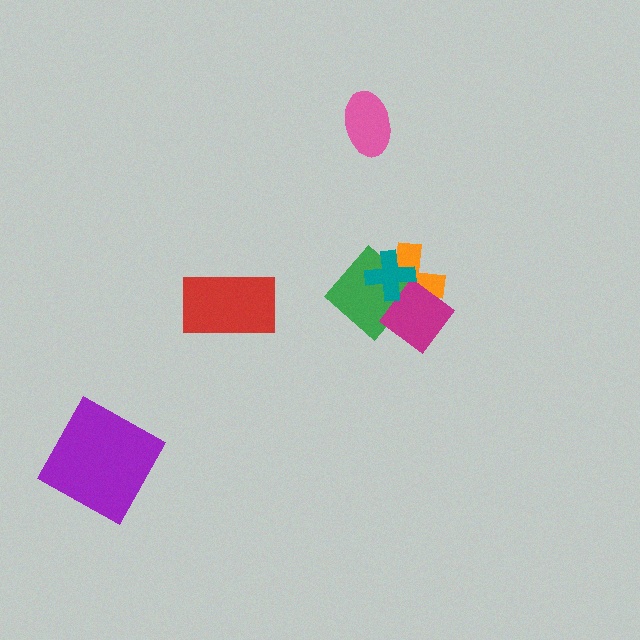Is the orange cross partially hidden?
Yes, it is partially covered by another shape.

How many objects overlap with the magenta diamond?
3 objects overlap with the magenta diamond.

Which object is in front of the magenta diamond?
The teal cross is in front of the magenta diamond.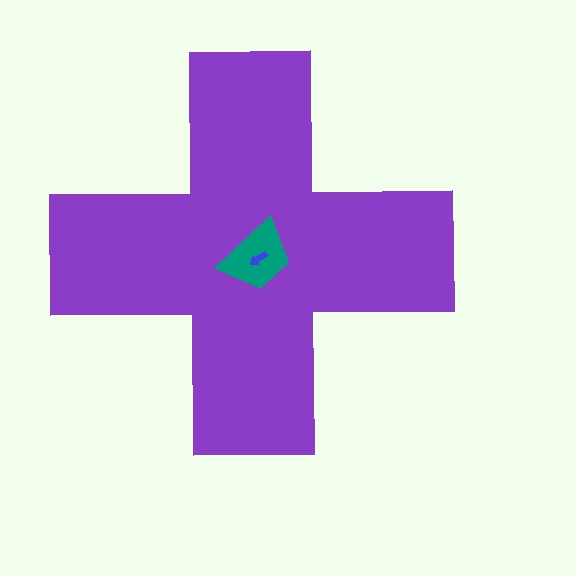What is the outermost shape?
The purple cross.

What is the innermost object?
The blue arrow.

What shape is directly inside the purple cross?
The teal trapezoid.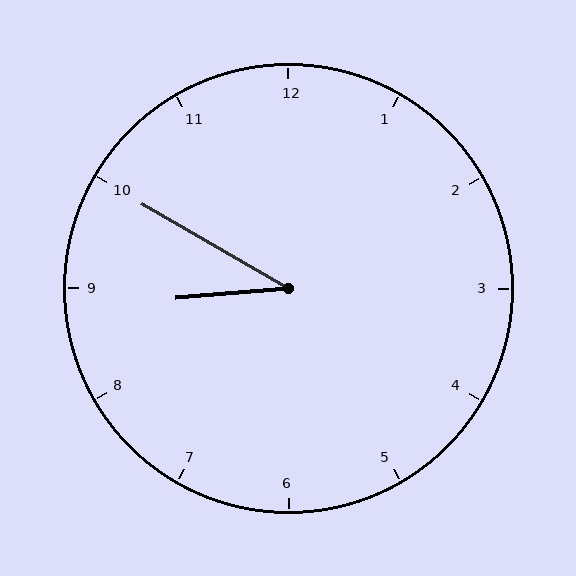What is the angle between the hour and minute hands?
Approximately 35 degrees.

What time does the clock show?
8:50.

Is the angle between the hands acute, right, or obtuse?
It is acute.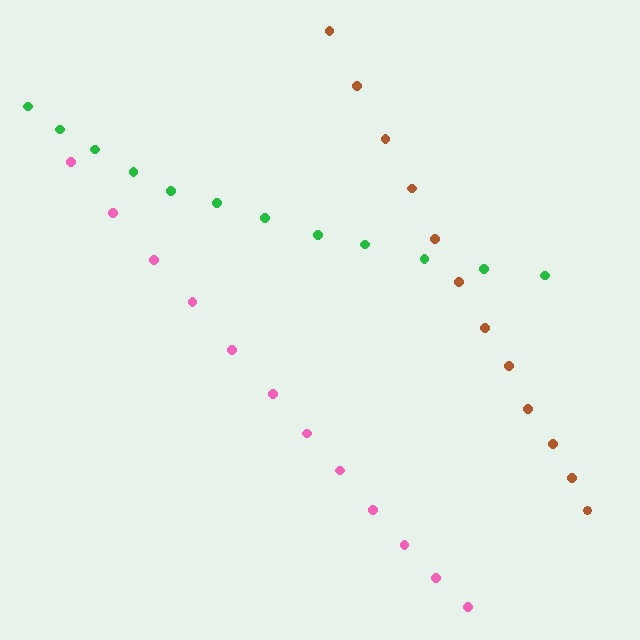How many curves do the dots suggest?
There are 3 distinct paths.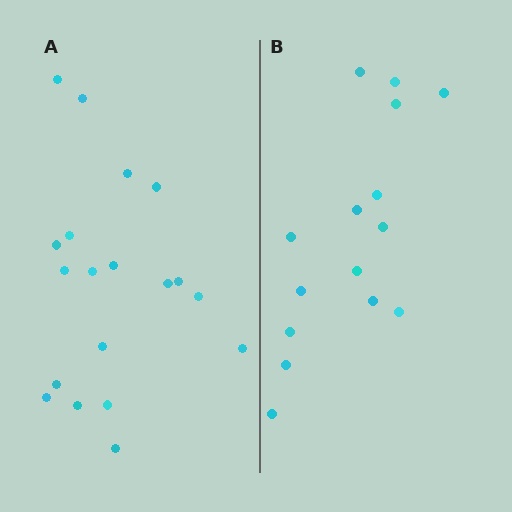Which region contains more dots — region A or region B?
Region A (the left region) has more dots.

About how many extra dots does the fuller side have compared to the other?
Region A has about 4 more dots than region B.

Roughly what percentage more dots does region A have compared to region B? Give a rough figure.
About 25% more.